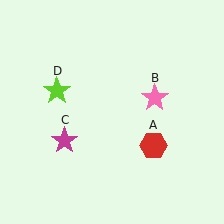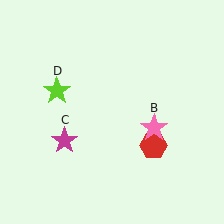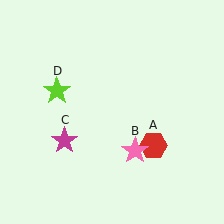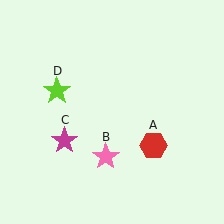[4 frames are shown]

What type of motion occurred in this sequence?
The pink star (object B) rotated clockwise around the center of the scene.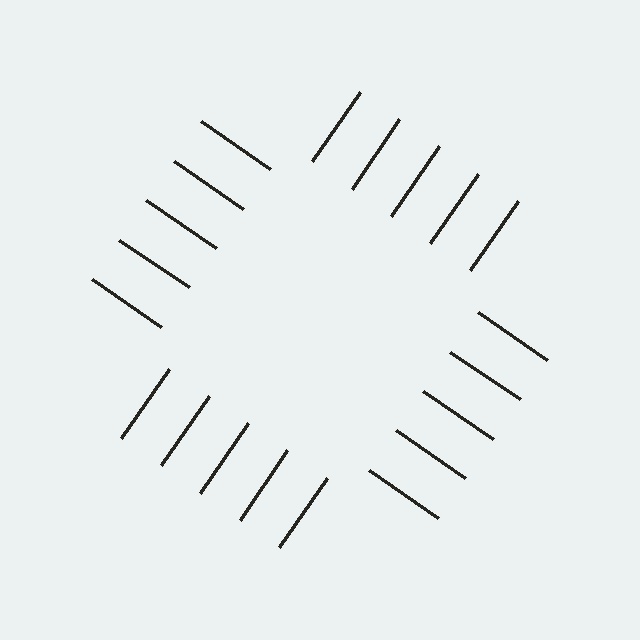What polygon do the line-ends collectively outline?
An illusory square — the line segments terminate on its edges but no continuous stroke is drawn.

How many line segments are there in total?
20 — 5 along each of the 4 edges.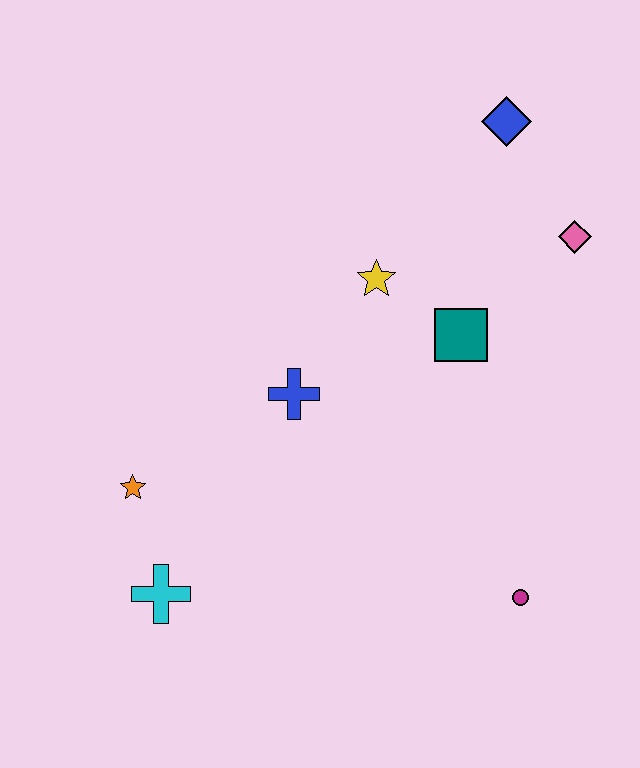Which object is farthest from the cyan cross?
The blue diamond is farthest from the cyan cross.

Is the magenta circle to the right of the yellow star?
Yes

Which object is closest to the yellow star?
The teal square is closest to the yellow star.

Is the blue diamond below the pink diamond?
No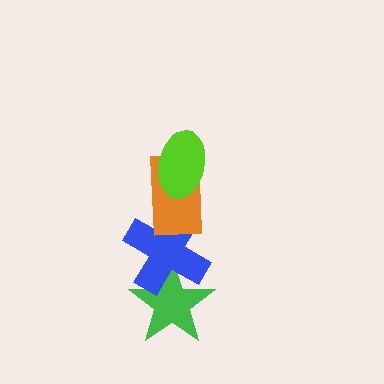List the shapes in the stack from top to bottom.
From top to bottom: the lime ellipse, the orange rectangle, the blue cross, the green star.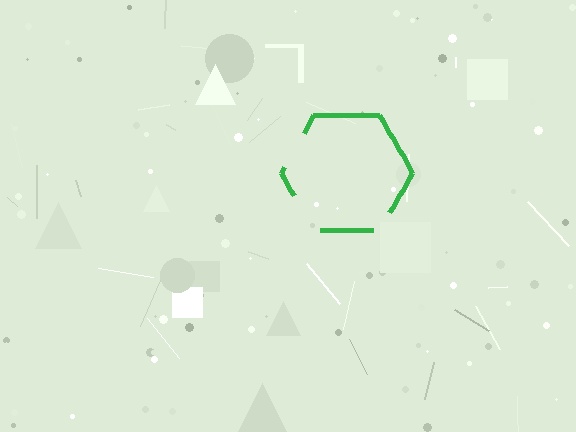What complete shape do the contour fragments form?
The contour fragments form a hexagon.